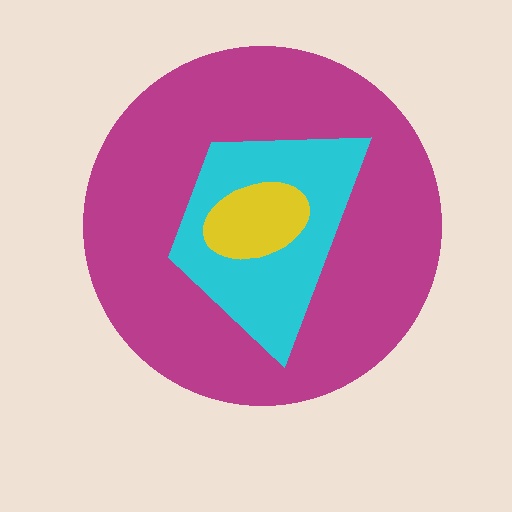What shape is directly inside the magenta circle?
The cyan trapezoid.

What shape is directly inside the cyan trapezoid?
The yellow ellipse.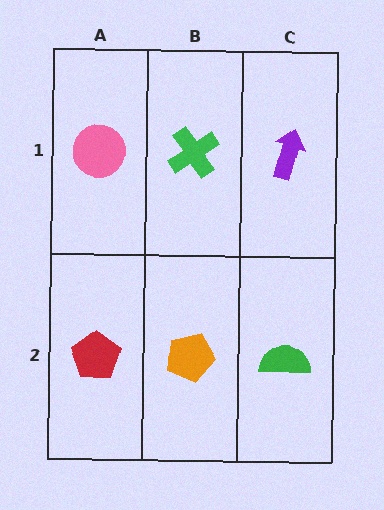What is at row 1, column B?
A green cross.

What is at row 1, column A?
A pink circle.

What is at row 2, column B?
An orange pentagon.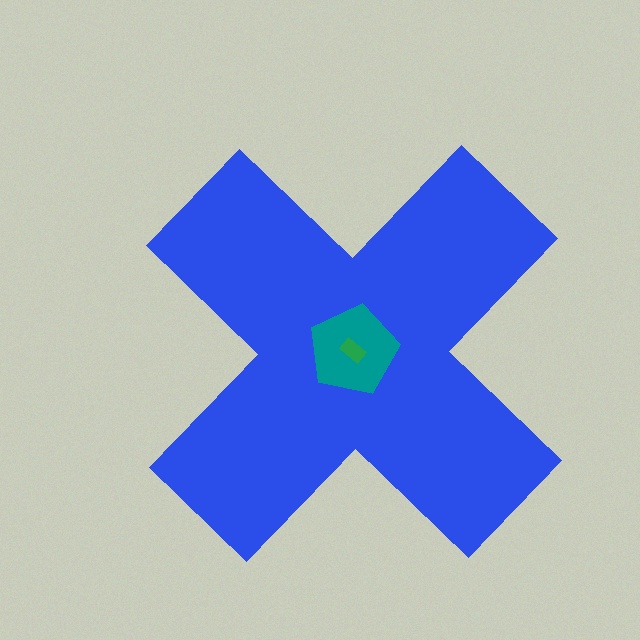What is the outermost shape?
The blue cross.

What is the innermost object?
The green rectangle.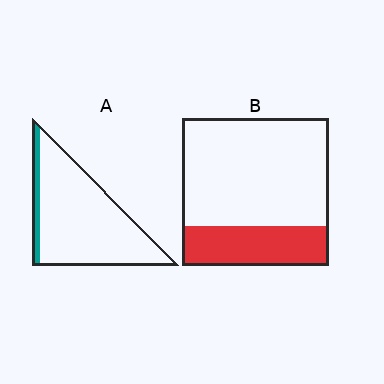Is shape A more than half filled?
No.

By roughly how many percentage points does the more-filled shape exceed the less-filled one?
By roughly 15 percentage points (B over A).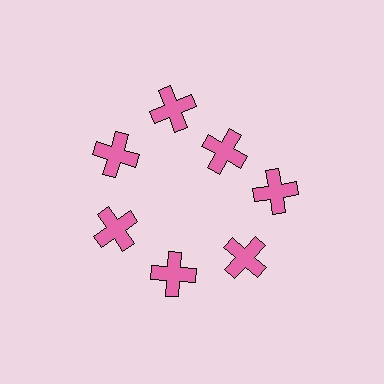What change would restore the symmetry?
The symmetry would be restored by moving it outward, back onto the ring so that all 7 crosses sit at equal angles and equal distance from the center.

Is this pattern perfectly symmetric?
No. The 7 pink crosses are arranged in a ring, but one element near the 1 o'clock position is pulled inward toward the center, breaking the 7-fold rotational symmetry.